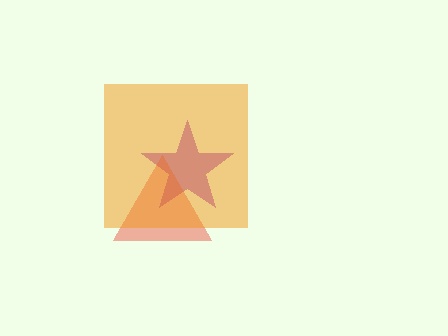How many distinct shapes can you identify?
There are 3 distinct shapes: a purple star, a red triangle, an orange square.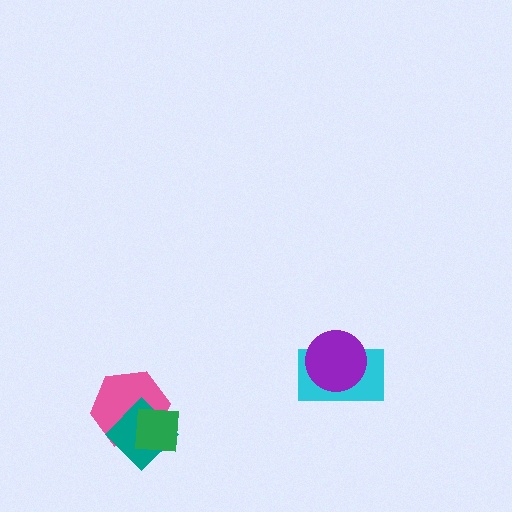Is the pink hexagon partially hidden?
Yes, it is partially covered by another shape.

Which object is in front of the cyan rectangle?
The purple circle is in front of the cyan rectangle.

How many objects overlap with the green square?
2 objects overlap with the green square.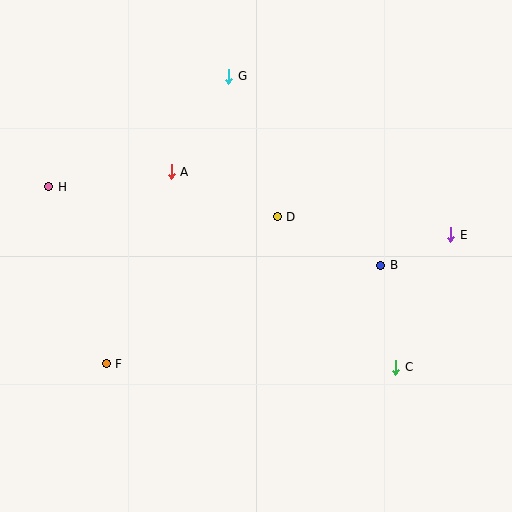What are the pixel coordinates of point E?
Point E is at (451, 235).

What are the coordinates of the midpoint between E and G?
The midpoint between E and G is at (340, 156).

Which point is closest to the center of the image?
Point D at (277, 217) is closest to the center.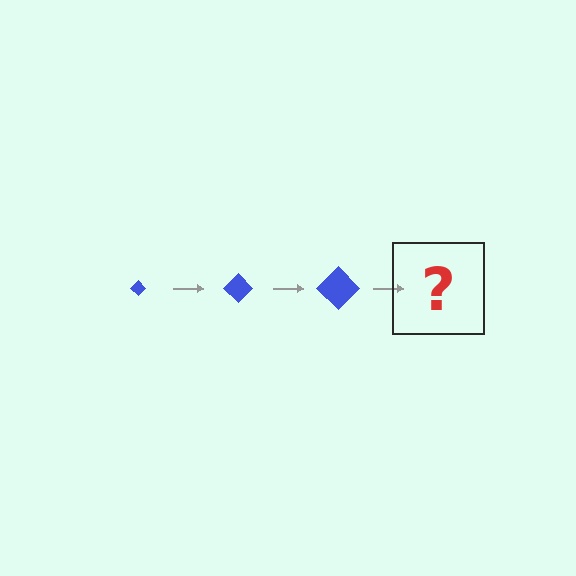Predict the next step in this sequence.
The next step is a blue diamond, larger than the previous one.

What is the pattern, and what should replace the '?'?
The pattern is that the diamond gets progressively larger each step. The '?' should be a blue diamond, larger than the previous one.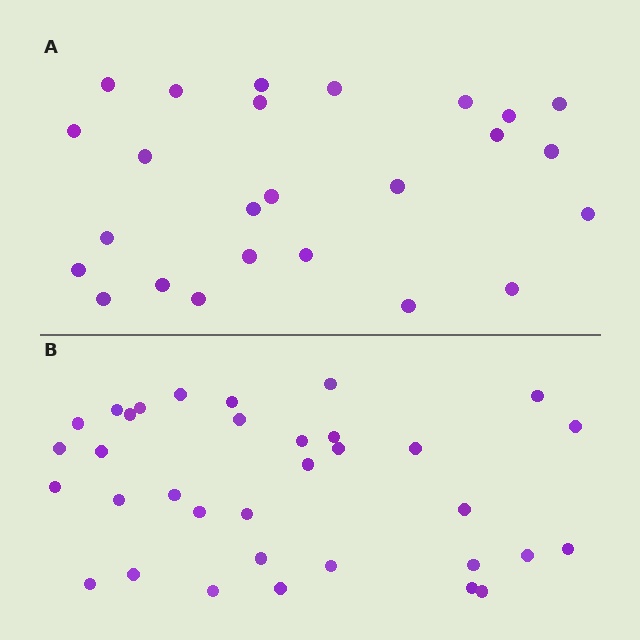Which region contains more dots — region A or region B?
Region B (the bottom region) has more dots.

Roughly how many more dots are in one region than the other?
Region B has roughly 8 or so more dots than region A.